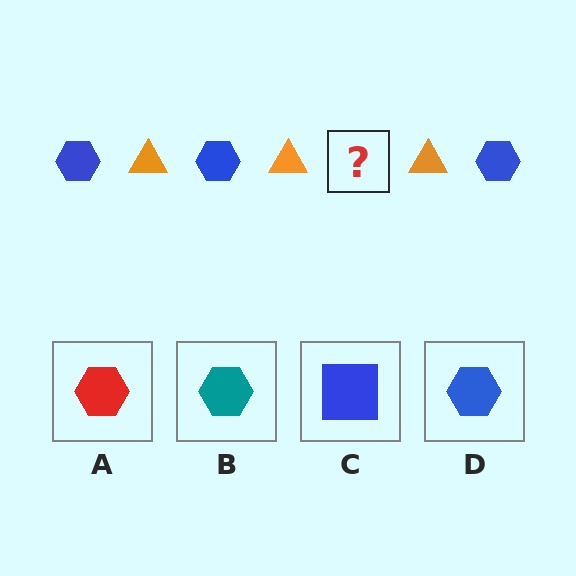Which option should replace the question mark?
Option D.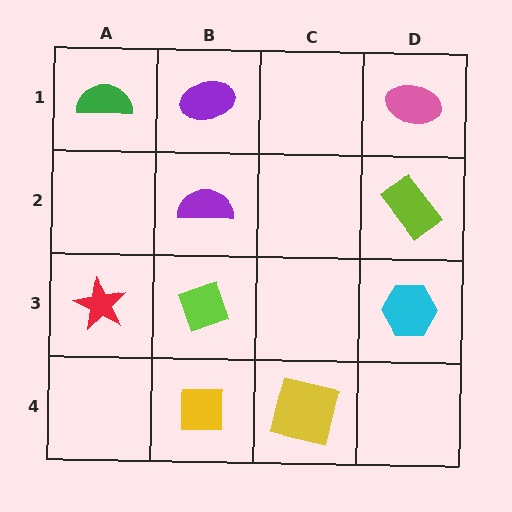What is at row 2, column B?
A purple semicircle.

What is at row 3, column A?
A red star.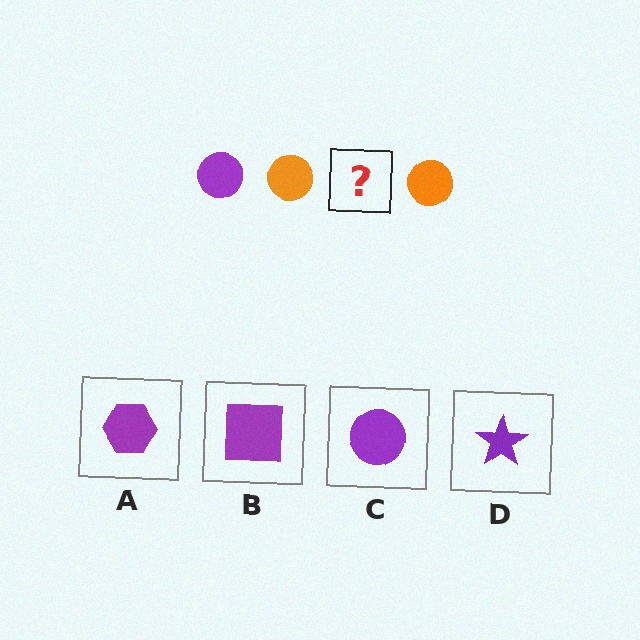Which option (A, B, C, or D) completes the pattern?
C.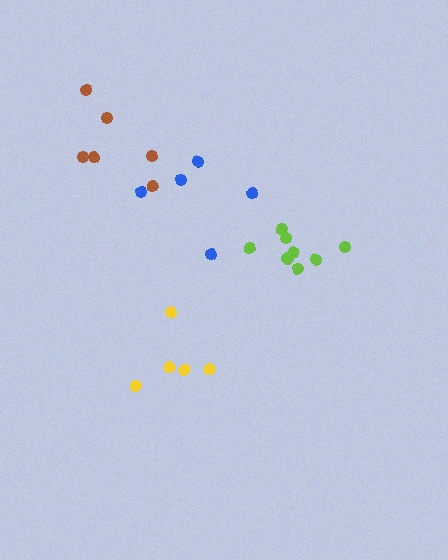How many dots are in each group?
Group 1: 5 dots, Group 2: 5 dots, Group 3: 8 dots, Group 4: 6 dots (24 total).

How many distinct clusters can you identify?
There are 4 distinct clusters.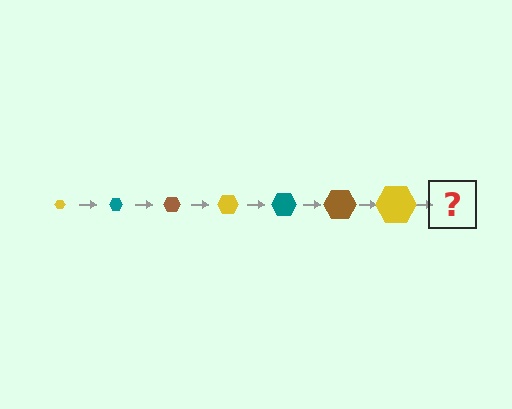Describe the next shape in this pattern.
It should be a teal hexagon, larger than the previous one.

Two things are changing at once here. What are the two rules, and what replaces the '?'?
The two rules are that the hexagon grows larger each step and the color cycles through yellow, teal, and brown. The '?' should be a teal hexagon, larger than the previous one.